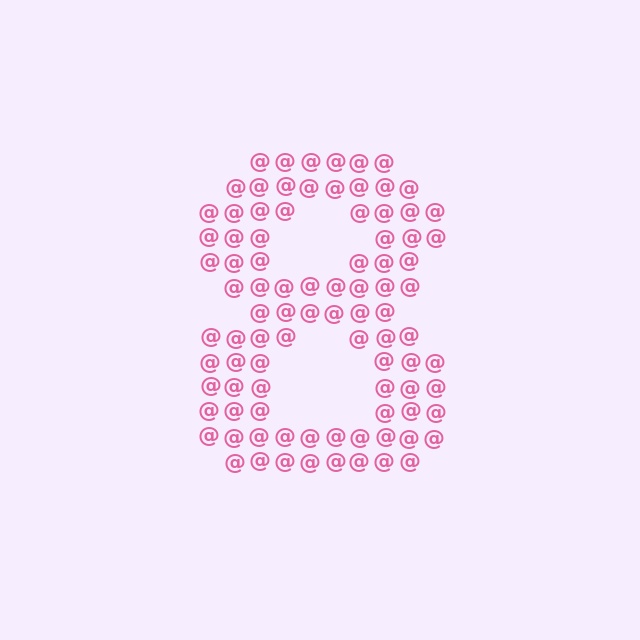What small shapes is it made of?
It is made of small at signs.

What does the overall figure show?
The overall figure shows the digit 8.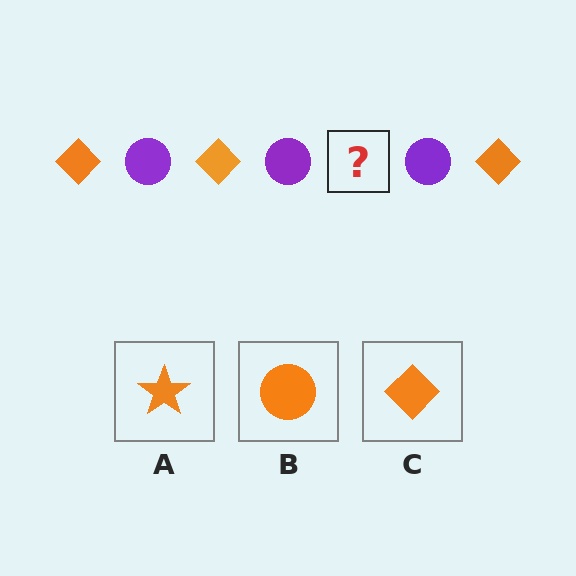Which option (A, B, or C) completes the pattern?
C.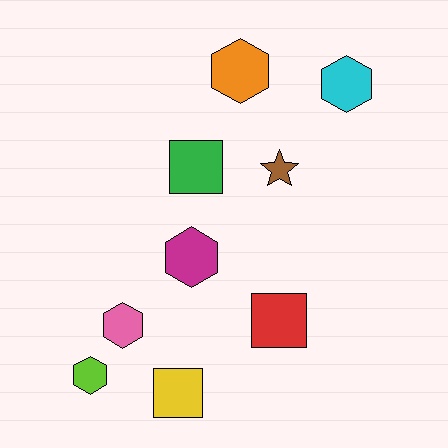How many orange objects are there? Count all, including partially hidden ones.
There is 1 orange object.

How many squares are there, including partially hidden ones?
There are 3 squares.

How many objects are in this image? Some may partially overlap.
There are 9 objects.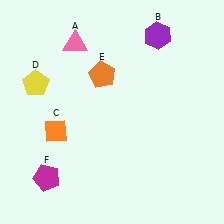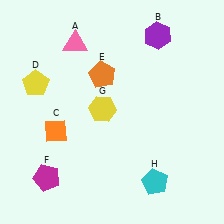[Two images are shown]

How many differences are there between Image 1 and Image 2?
There are 2 differences between the two images.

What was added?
A yellow hexagon (G), a cyan pentagon (H) were added in Image 2.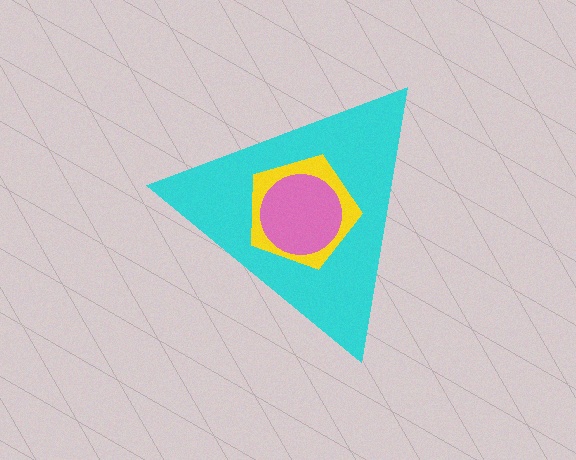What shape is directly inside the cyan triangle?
The yellow pentagon.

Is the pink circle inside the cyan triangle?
Yes.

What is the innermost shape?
The pink circle.